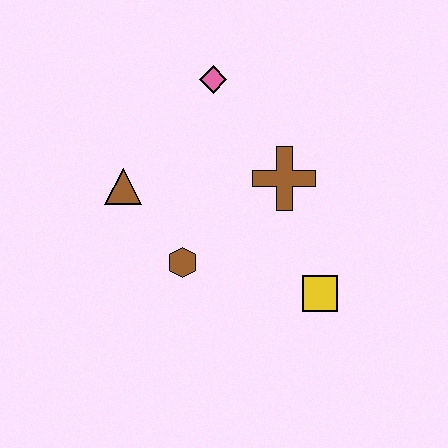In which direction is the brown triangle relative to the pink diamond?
The brown triangle is below the pink diamond.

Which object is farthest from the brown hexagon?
The pink diamond is farthest from the brown hexagon.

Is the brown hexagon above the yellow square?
Yes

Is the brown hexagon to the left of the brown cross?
Yes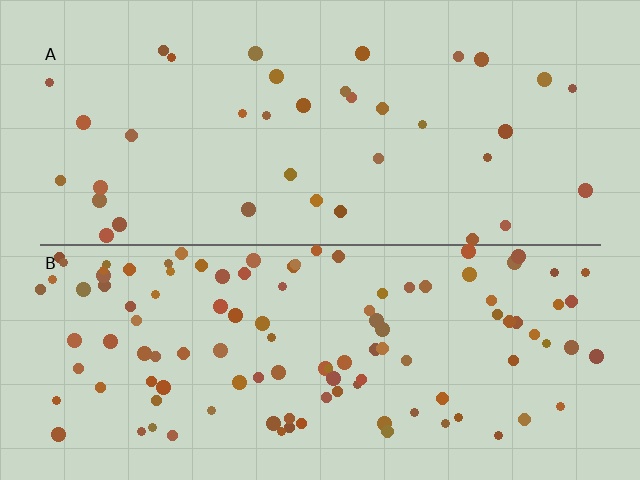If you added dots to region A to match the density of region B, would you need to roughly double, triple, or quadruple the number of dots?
Approximately triple.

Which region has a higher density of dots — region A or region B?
B (the bottom).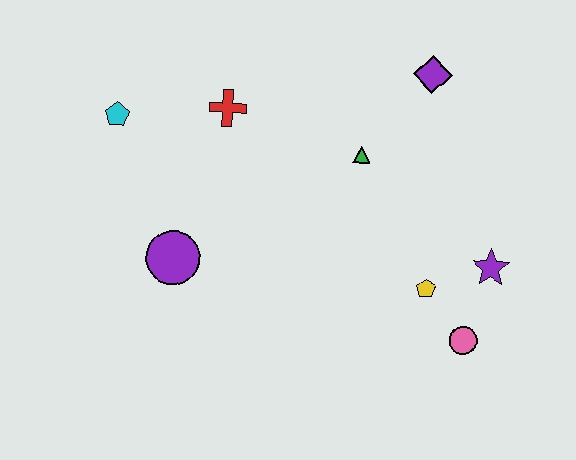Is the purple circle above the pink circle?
Yes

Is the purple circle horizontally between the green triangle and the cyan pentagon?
Yes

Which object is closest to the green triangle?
The purple diamond is closest to the green triangle.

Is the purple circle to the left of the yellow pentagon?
Yes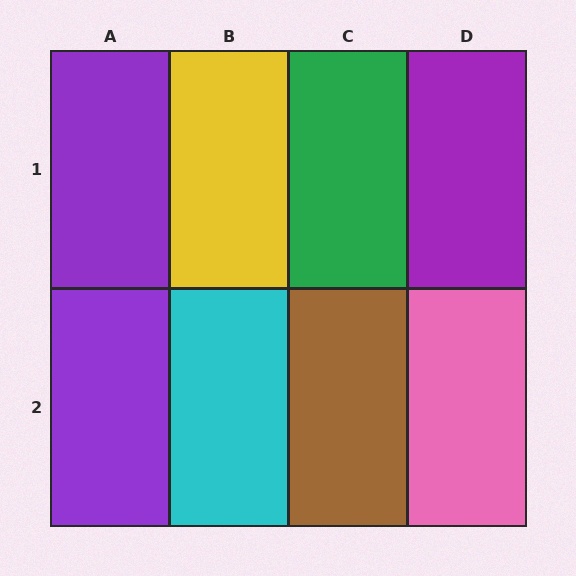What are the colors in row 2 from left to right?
Purple, cyan, brown, pink.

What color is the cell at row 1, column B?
Yellow.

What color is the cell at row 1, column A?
Purple.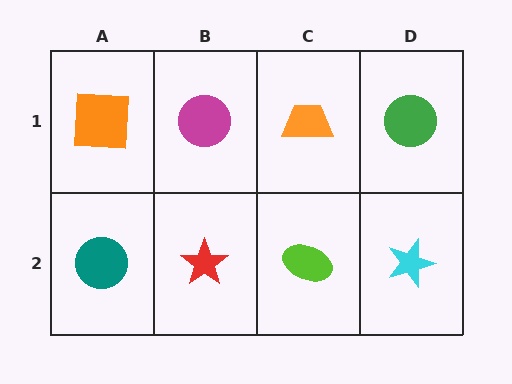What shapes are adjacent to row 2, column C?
An orange trapezoid (row 1, column C), a red star (row 2, column B), a cyan star (row 2, column D).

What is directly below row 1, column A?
A teal circle.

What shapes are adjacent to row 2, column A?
An orange square (row 1, column A), a red star (row 2, column B).